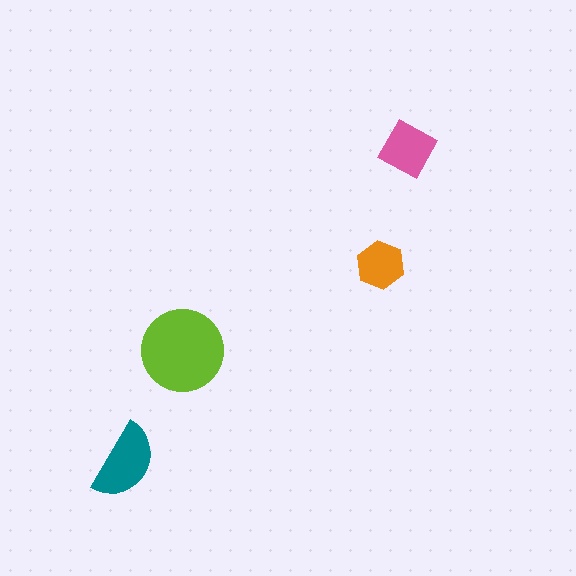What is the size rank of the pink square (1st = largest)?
3rd.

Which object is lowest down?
The teal semicircle is bottommost.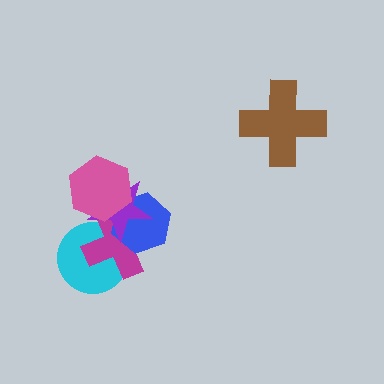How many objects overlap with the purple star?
4 objects overlap with the purple star.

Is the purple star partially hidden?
Yes, it is partially covered by another shape.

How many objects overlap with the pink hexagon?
3 objects overlap with the pink hexagon.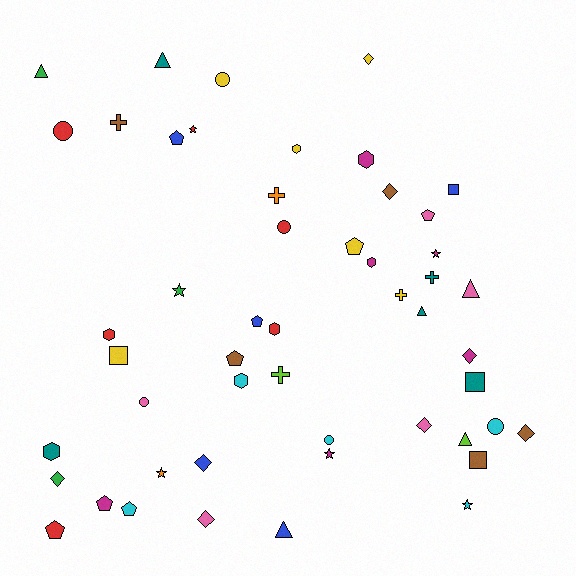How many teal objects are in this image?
There are 5 teal objects.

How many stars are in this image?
There are 6 stars.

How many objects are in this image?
There are 50 objects.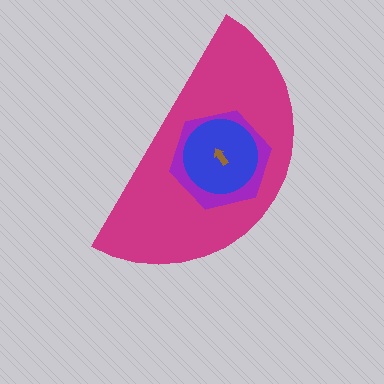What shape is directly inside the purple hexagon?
The blue circle.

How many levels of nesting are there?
4.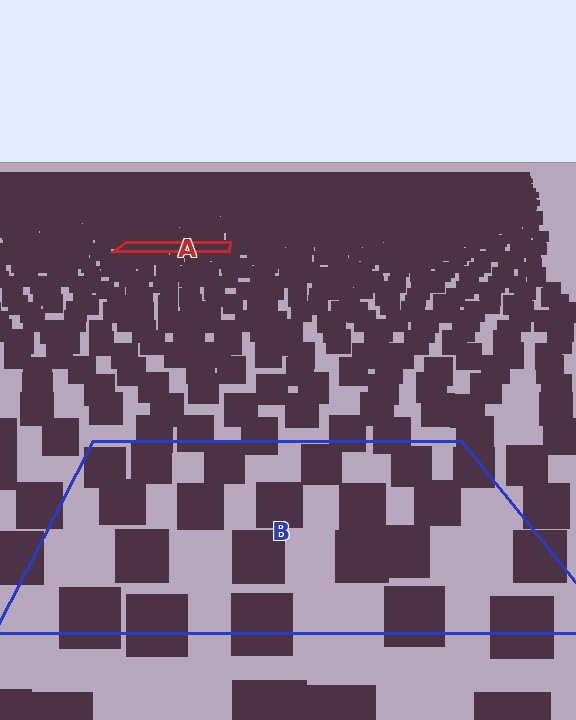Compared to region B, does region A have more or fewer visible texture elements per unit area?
Region A has more texture elements per unit area — they are packed more densely because it is farther away.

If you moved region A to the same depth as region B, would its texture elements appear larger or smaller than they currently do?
They would appear larger. At a closer depth, the same texture elements are projected at a bigger on-screen size.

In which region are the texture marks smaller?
The texture marks are smaller in region A, because it is farther away.